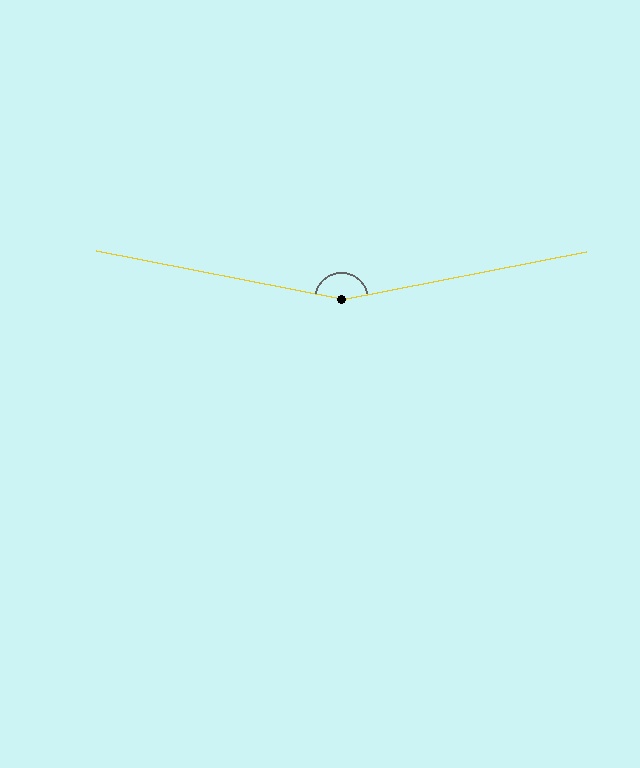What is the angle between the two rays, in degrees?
Approximately 158 degrees.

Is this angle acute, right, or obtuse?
It is obtuse.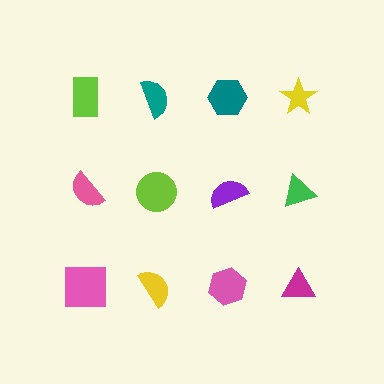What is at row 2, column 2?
A lime circle.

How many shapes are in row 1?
4 shapes.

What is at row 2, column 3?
A purple semicircle.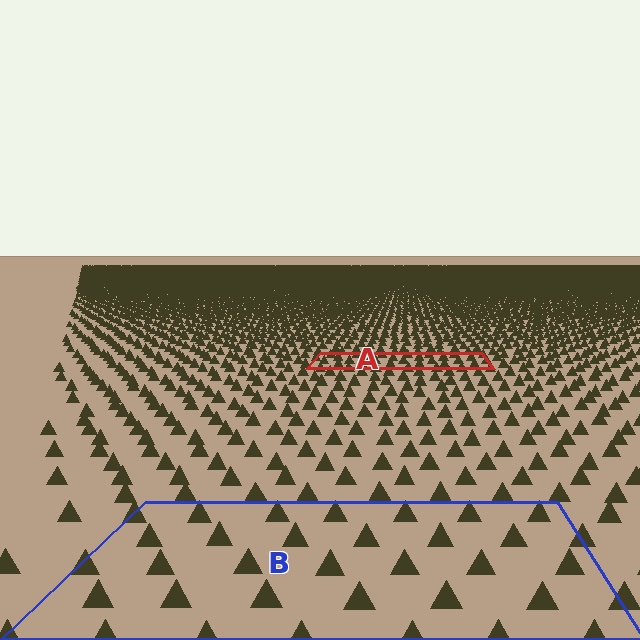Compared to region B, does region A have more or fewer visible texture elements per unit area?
Region A has more texture elements per unit area — they are packed more densely because it is farther away.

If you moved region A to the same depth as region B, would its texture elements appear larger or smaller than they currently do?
They would appear larger. At a closer depth, the same texture elements are projected at a bigger on-screen size.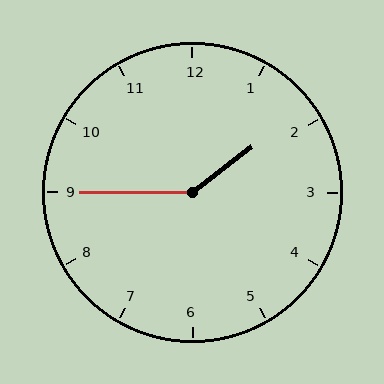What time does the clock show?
1:45.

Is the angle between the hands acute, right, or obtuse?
It is obtuse.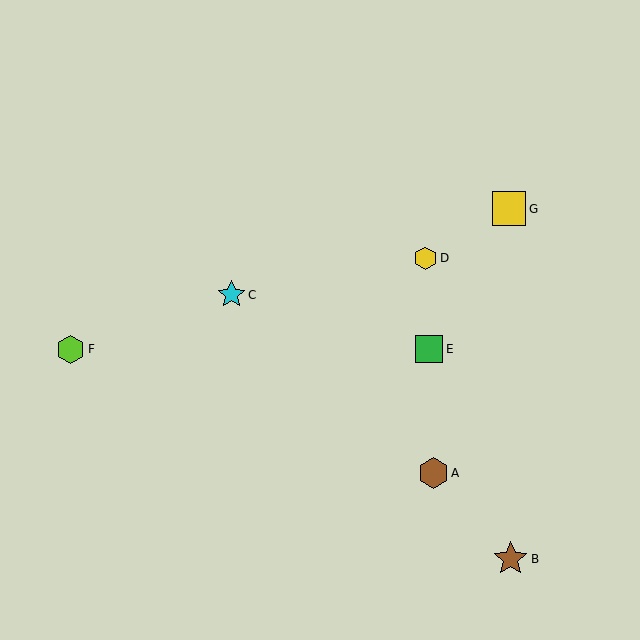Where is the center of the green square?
The center of the green square is at (429, 349).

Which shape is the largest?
The brown star (labeled B) is the largest.